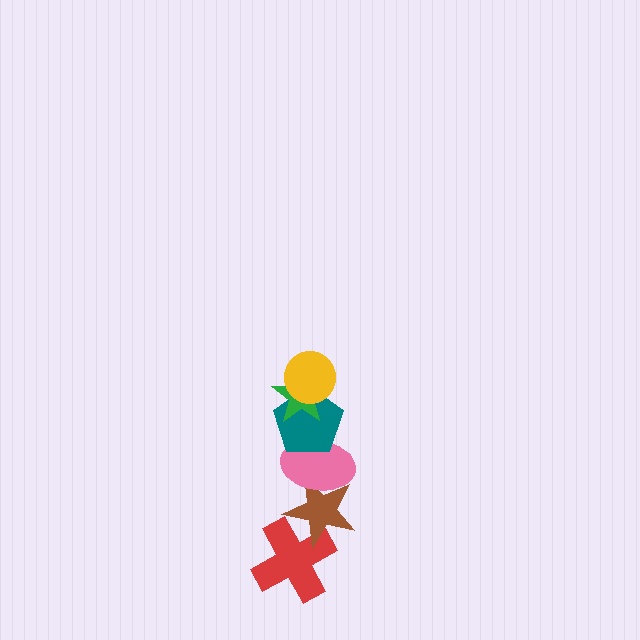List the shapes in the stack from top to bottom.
From top to bottom: the yellow circle, the green star, the teal pentagon, the pink ellipse, the brown star, the red cross.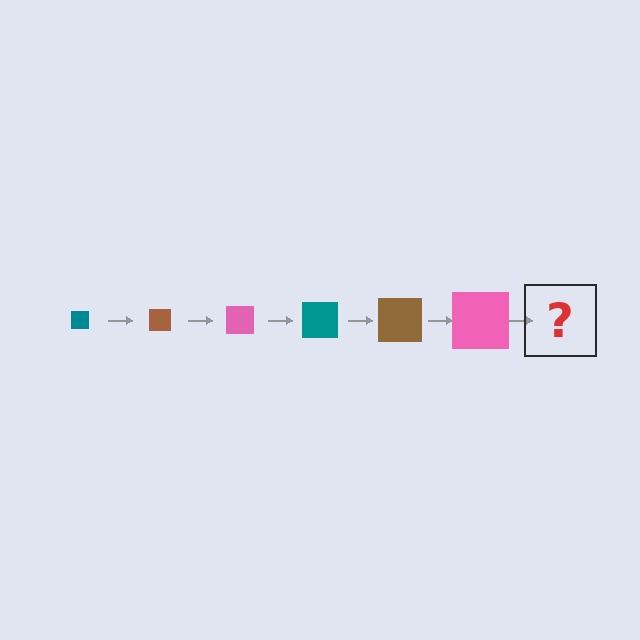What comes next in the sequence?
The next element should be a teal square, larger than the previous one.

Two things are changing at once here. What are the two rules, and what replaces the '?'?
The two rules are that the square grows larger each step and the color cycles through teal, brown, and pink. The '?' should be a teal square, larger than the previous one.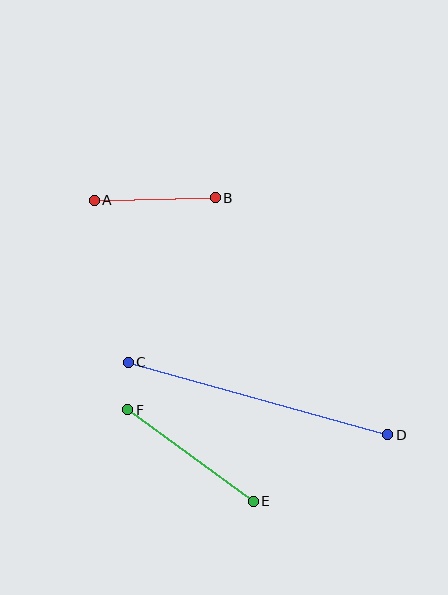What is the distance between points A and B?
The distance is approximately 121 pixels.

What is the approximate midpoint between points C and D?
The midpoint is at approximately (258, 399) pixels.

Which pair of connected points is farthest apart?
Points C and D are farthest apart.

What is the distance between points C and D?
The distance is approximately 269 pixels.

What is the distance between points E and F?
The distance is approximately 155 pixels.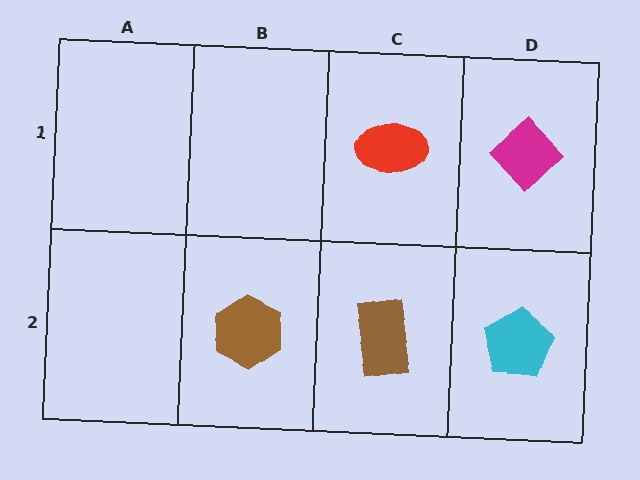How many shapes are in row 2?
3 shapes.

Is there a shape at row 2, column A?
No, that cell is empty.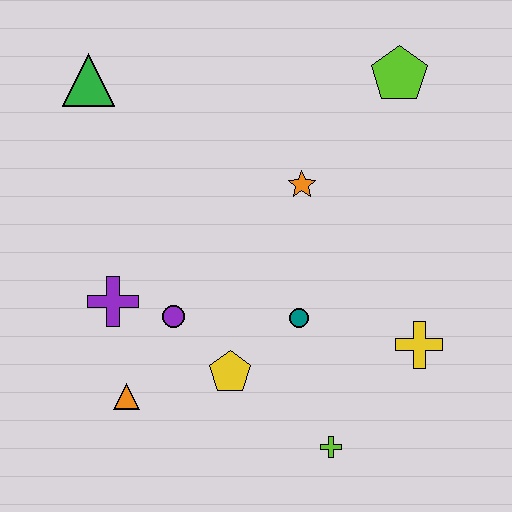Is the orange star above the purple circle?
Yes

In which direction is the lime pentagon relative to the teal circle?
The lime pentagon is above the teal circle.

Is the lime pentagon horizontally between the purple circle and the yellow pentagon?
No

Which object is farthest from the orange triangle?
The lime pentagon is farthest from the orange triangle.